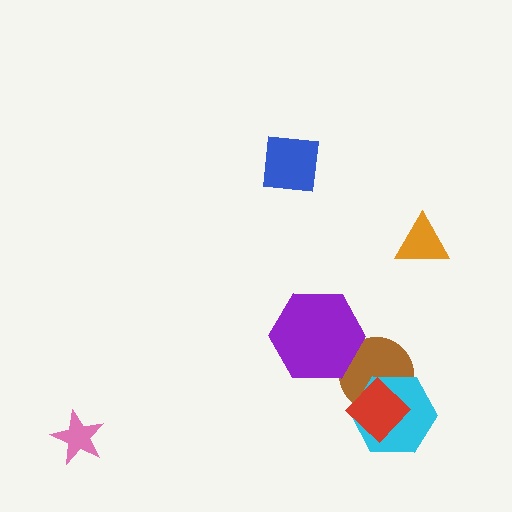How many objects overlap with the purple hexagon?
1 object overlaps with the purple hexagon.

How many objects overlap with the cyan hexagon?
2 objects overlap with the cyan hexagon.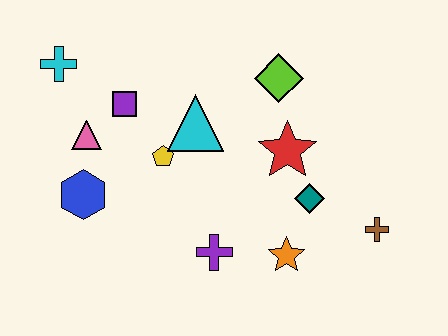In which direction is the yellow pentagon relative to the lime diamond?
The yellow pentagon is to the left of the lime diamond.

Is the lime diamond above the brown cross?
Yes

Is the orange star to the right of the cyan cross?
Yes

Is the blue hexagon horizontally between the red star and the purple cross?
No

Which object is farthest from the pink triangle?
The brown cross is farthest from the pink triangle.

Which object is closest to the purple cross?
The orange star is closest to the purple cross.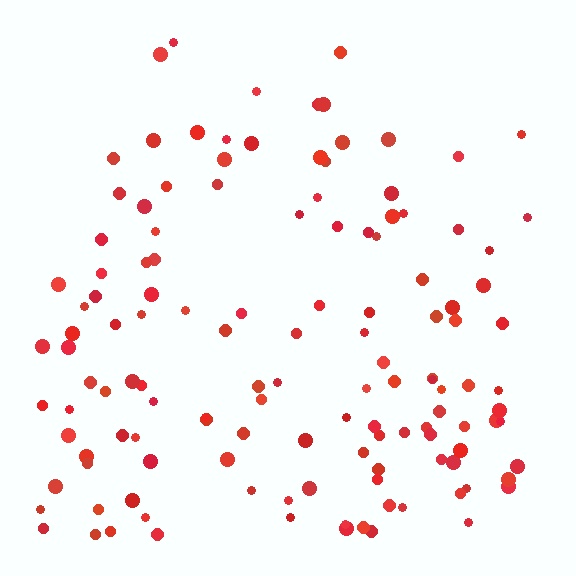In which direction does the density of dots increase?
From top to bottom, with the bottom side densest.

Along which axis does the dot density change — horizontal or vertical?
Vertical.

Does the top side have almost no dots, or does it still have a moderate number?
Still a moderate number, just noticeably fewer than the bottom.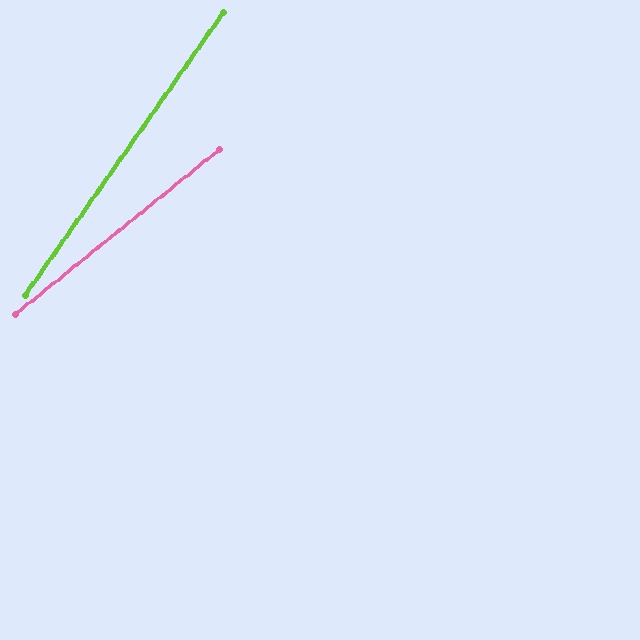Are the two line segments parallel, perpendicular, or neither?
Neither parallel nor perpendicular — they differ by about 16°.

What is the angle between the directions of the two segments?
Approximately 16 degrees.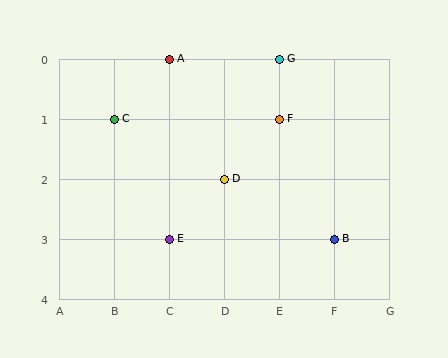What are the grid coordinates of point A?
Point A is at grid coordinates (C, 0).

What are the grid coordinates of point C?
Point C is at grid coordinates (B, 1).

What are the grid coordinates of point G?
Point G is at grid coordinates (E, 0).